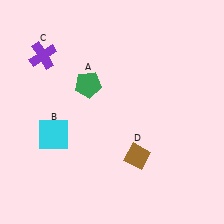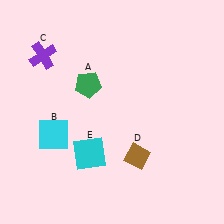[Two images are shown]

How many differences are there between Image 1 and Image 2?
There is 1 difference between the two images.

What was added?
A cyan square (E) was added in Image 2.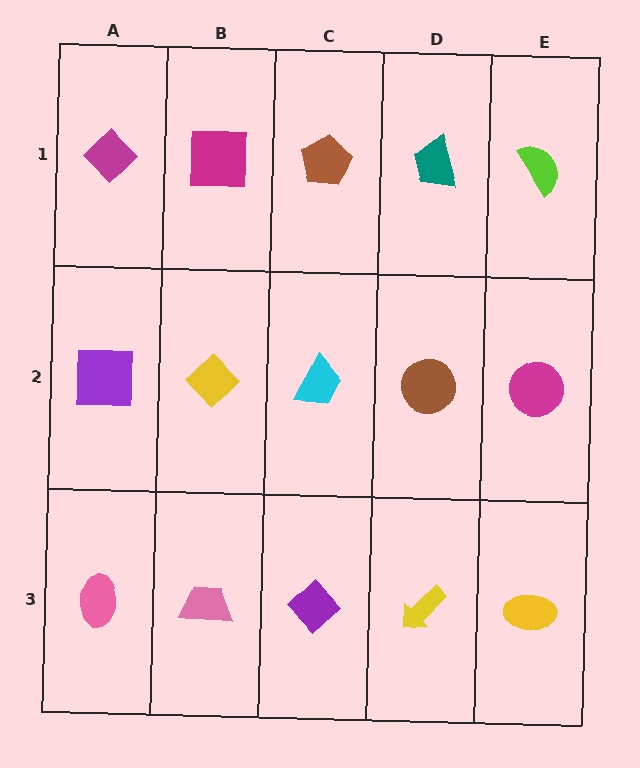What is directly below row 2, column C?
A purple diamond.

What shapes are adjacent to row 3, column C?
A cyan trapezoid (row 2, column C), a pink trapezoid (row 3, column B), a yellow arrow (row 3, column D).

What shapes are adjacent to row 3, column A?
A purple square (row 2, column A), a pink trapezoid (row 3, column B).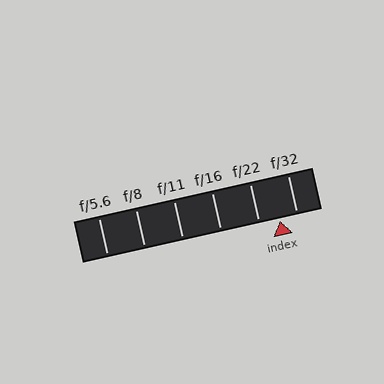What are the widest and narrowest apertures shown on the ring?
The widest aperture shown is f/5.6 and the narrowest is f/32.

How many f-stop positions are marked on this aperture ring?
There are 6 f-stop positions marked.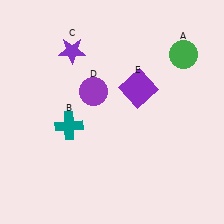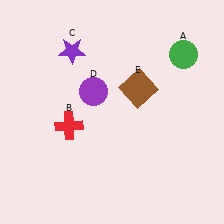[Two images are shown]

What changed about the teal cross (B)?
In Image 1, B is teal. In Image 2, it changed to red.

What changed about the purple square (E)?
In Image 1, E is purple. In Image 2, it changed to brown.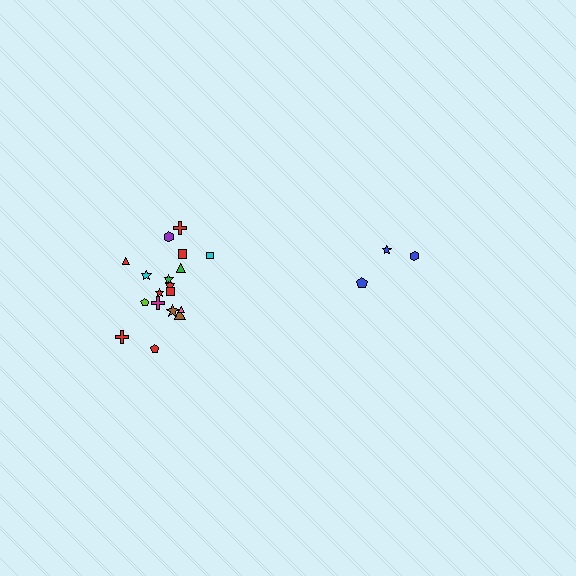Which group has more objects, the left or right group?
The left group.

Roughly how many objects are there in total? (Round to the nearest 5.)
Roughly 20 objects in total.